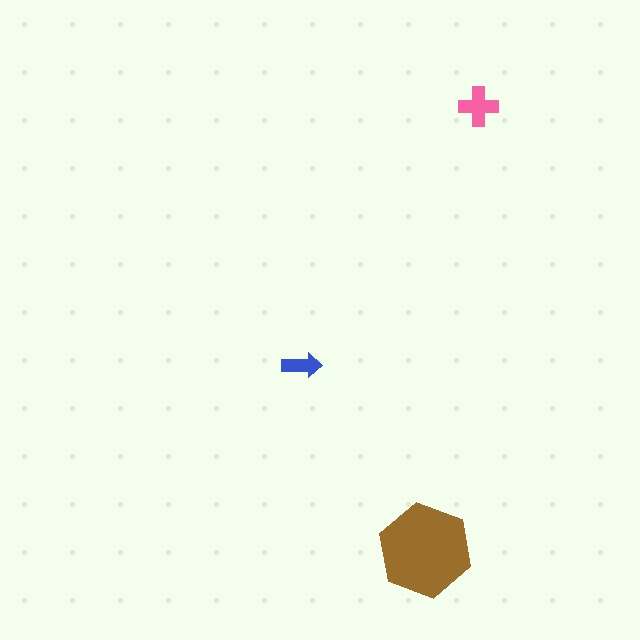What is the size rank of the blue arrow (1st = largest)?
3rd.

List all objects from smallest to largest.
The blue arrow, the pink cross, the brown hexagon.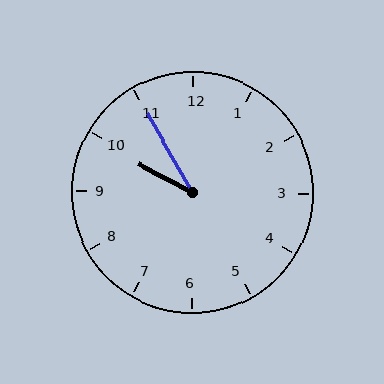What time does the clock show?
9:55.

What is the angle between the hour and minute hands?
Approximately 32 degrees.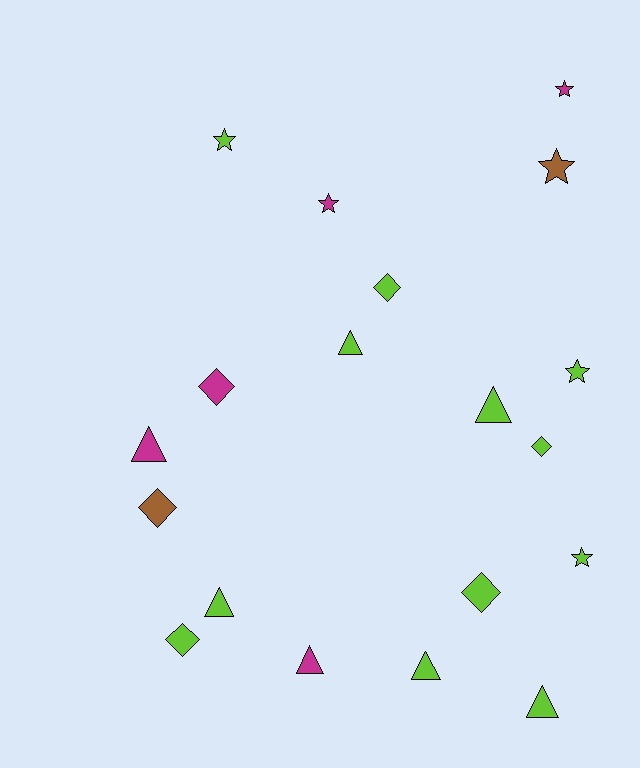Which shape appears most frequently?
Triangle, with 7 objects.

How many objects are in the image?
There are 19 objects.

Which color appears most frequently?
Lime, with 12 objects.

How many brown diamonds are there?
There is 1 brown diamond.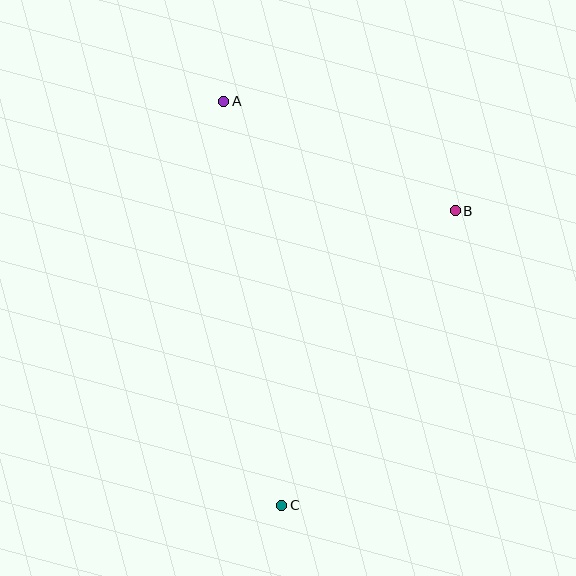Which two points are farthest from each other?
Points A and C are farthest from each other.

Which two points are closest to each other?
Points A and B are closest to each other.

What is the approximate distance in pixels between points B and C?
The distance between B and C is approximately 342 pixels.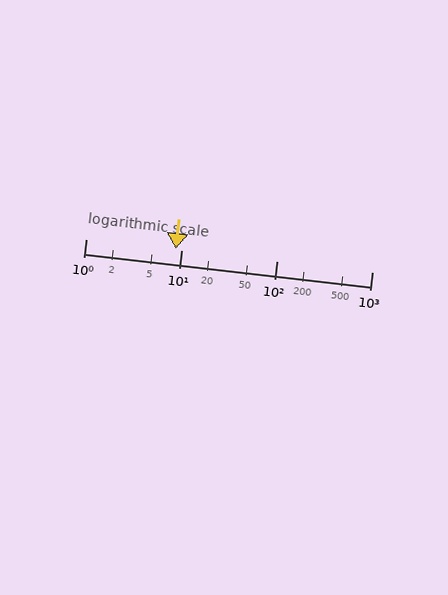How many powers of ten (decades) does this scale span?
The scale spans 3 decades, from 1 to 1000.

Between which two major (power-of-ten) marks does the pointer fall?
The pointer is between 1 and 10.